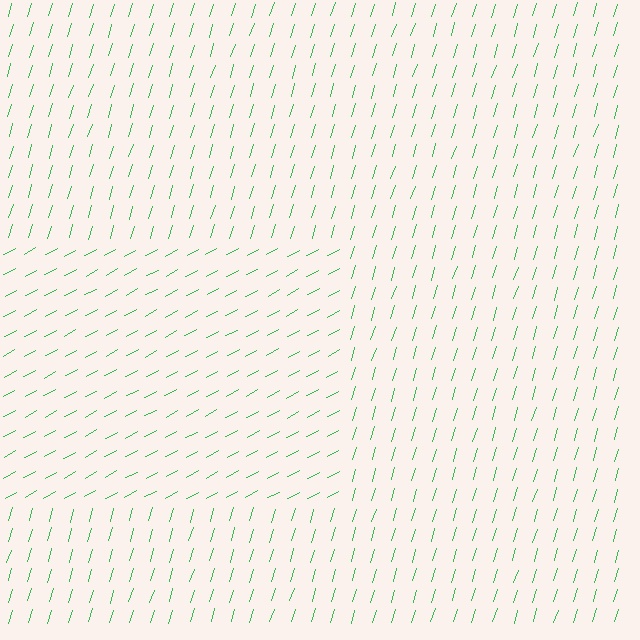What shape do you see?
I see a rectangle.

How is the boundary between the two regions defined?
The boundary is defined purely by a change in line orientation (approximately 45 degrees difference). All lines are the same color and thickness.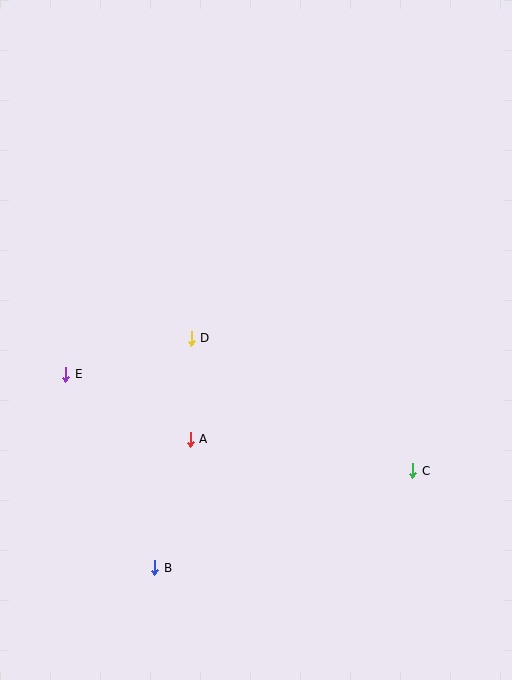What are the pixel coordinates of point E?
Point E is at (66, 374).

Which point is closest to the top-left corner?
Point E is closest to the top-left corner.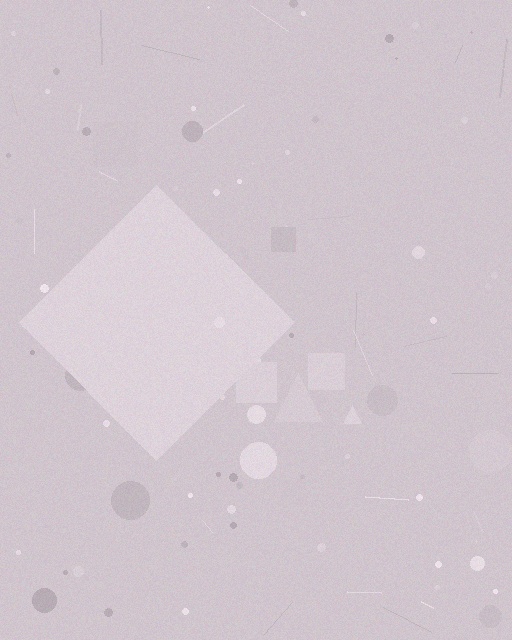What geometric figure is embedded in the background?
A diamond is embedded in the background.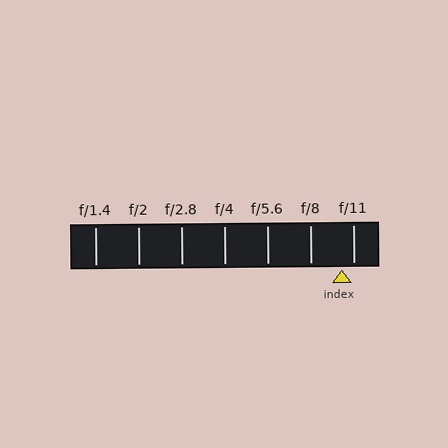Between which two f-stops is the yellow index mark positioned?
The index mark is between f/8 and f/11.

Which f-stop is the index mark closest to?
The index mark is closest to f/11.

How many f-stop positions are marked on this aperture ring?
There are 7 f-stop positions marked.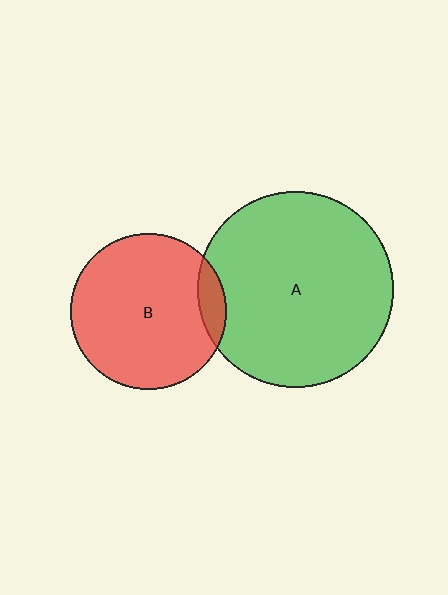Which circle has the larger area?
Circle A (green).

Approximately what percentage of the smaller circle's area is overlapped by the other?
Approximately 10%.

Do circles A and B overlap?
Yes.